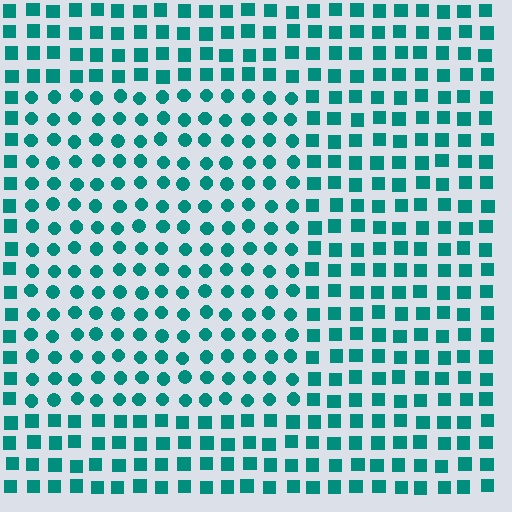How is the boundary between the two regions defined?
The boundary is defined by a change in element shape: circles inside vs. squares outside. All elements share the same color and spacing.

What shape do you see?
I see a rectangle.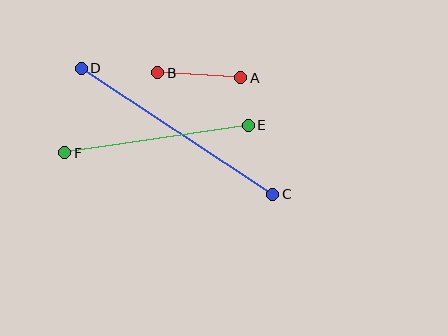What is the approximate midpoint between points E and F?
The midpoint is at approximately (156, 139) pixels.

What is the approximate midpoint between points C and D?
The midpoint is at approximately (177, 131) pixels.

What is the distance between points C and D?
The distance is approximately 229 pixels.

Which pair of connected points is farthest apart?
Points C and D are farthest apart.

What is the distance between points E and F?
The distance is approximately 186 pixels.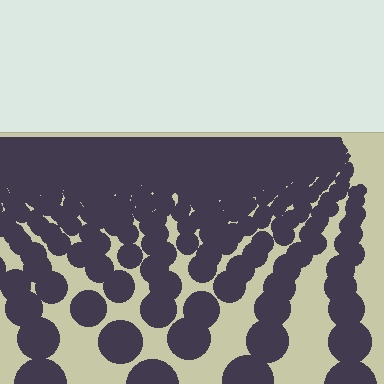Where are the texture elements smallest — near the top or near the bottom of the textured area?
Near the top.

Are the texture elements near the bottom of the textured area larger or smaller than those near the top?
Larger. Near the bottom, elements are closer to the viewer and appear at a bigger on-screen size.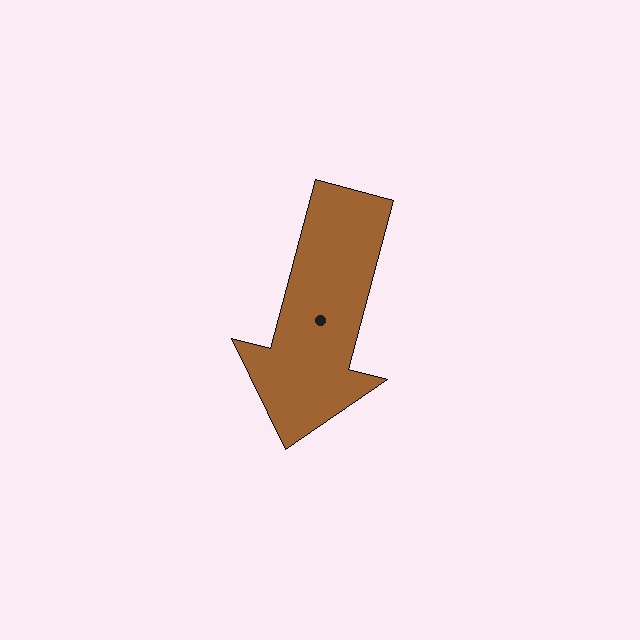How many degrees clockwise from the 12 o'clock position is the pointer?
Approximately 195 degrees.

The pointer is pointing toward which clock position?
Roughly 6 o'clock.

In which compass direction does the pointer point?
South.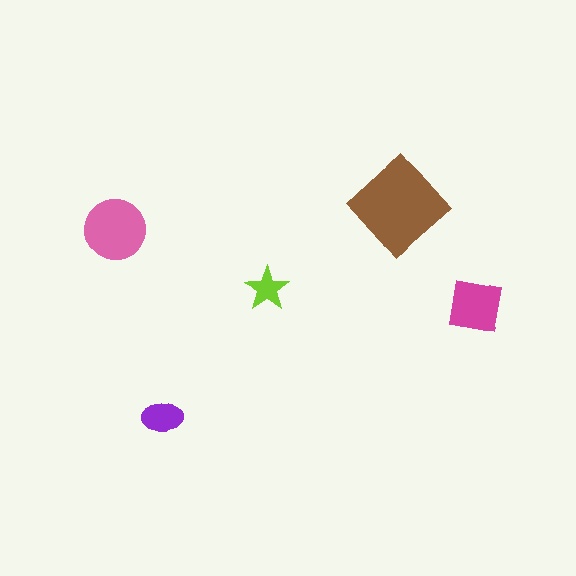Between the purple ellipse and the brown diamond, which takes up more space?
The brown diamond.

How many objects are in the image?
There are 5 objects in the image.